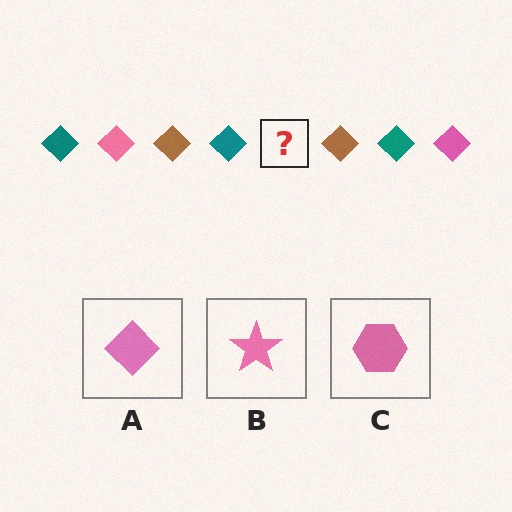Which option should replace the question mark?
Option A.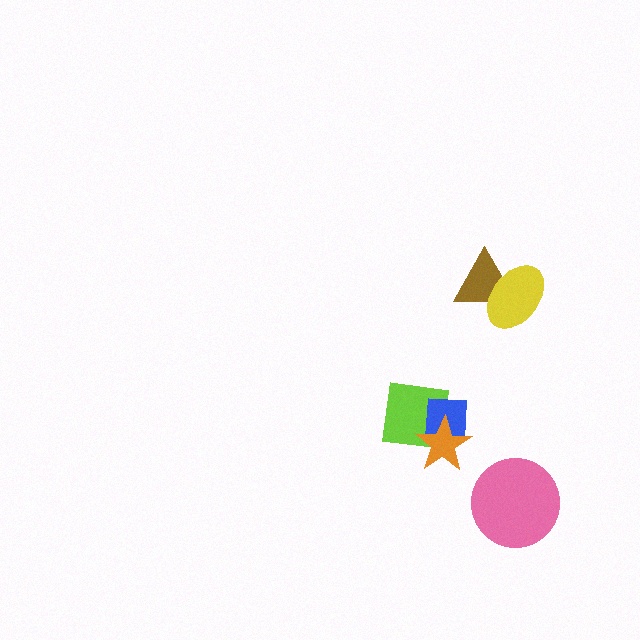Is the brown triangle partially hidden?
Yes, it is partially covered by another shape.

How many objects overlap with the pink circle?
0 objects overlap with the pink circle.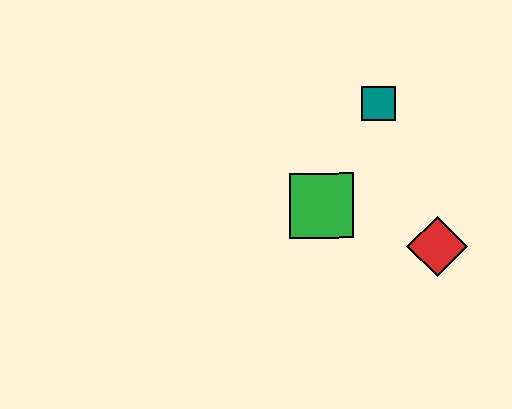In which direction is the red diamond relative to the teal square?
The red diamond is below the teal square.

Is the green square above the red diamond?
Yes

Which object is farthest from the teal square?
The red diamond is farthest from the teal square.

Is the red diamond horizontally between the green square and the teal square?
No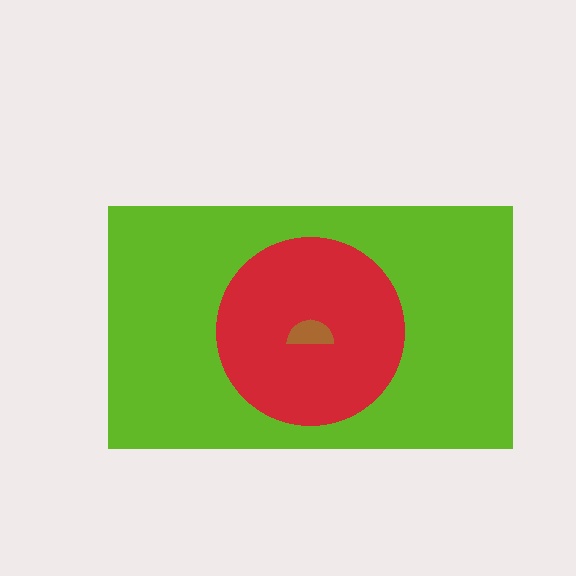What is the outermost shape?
The lime rectangle.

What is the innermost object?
The brown semicircle.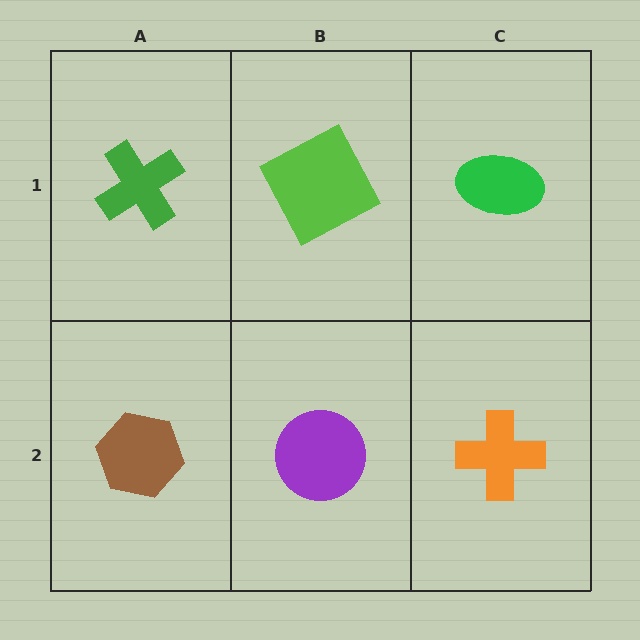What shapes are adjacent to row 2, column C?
A green ellipse (row 1, column C), a purple circle (row 2, column B).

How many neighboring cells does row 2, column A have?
2.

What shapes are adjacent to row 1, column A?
A brown hexagon (row 2, column A), a lime square (row 1, column B).